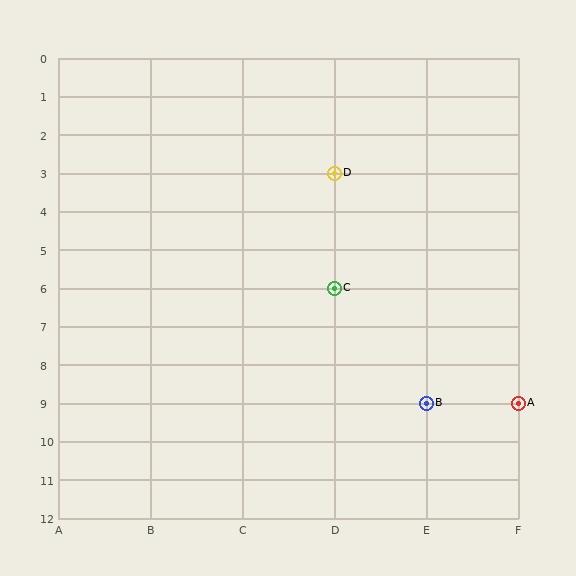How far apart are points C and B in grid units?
Points C and B are 1 column and 3 rows apart (about 3.2 grid units diagonally).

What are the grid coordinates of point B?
Point B is at grid coordinates (E, 9).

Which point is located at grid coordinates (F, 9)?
Point A is at (F, 9).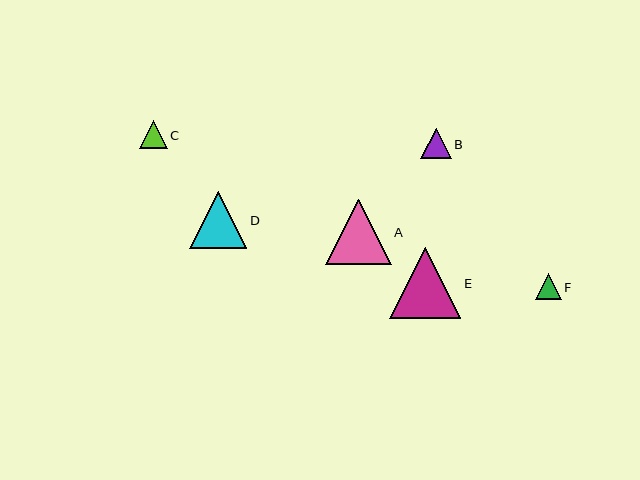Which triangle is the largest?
Triangle E is the largest with a size of approximately 71 pixels.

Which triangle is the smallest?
Triangle F is the smallest with a size of approximately 26 pixels.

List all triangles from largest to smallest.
From largest to smallest: E, A, D, B, C, F.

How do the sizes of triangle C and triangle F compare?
Triangle C and triangle F are approximately the same size.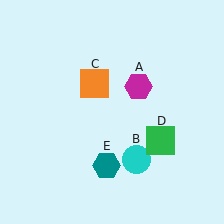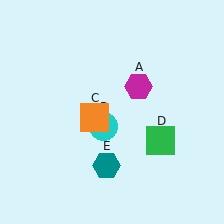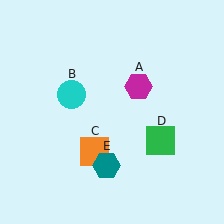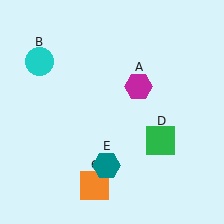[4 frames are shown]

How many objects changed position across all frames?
2 objects changed position: cyan circle (object B), orange square (object C).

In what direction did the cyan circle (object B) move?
The cyan circle (object B) moved up and to the left.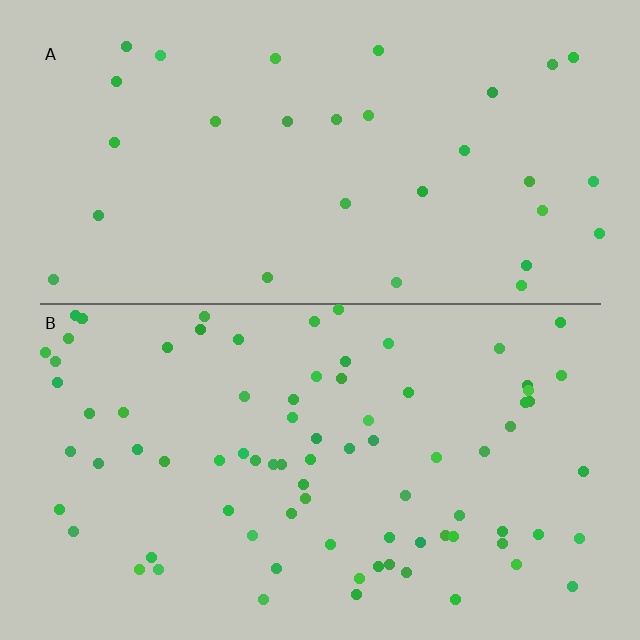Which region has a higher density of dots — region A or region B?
B (the bottom).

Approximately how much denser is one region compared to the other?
Approximately 2.7× — region B over region A.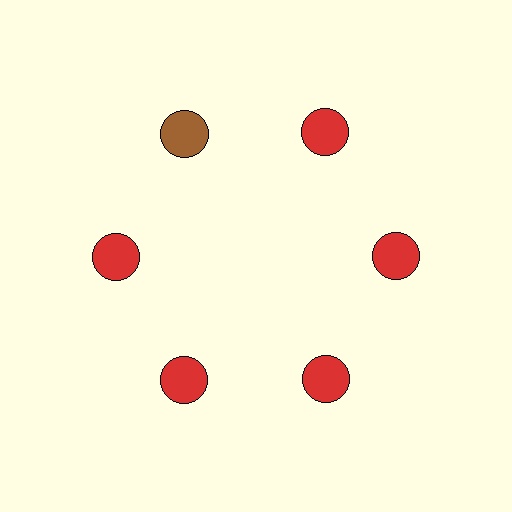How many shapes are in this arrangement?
There are 6 shapes arranged in a ring pattern.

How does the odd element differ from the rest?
It has a different color: brown instead of red.